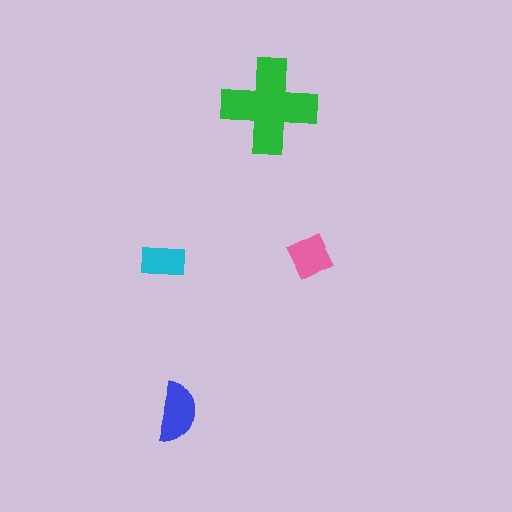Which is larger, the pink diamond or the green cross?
The green cross.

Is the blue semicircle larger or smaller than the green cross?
Smaller.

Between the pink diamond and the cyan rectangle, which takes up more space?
The pink diamond.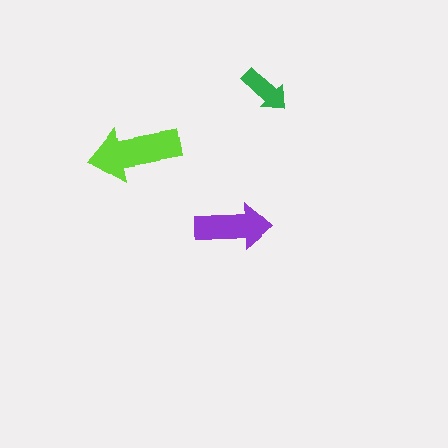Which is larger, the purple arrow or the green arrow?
The purple one.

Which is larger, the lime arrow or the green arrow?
The lime one.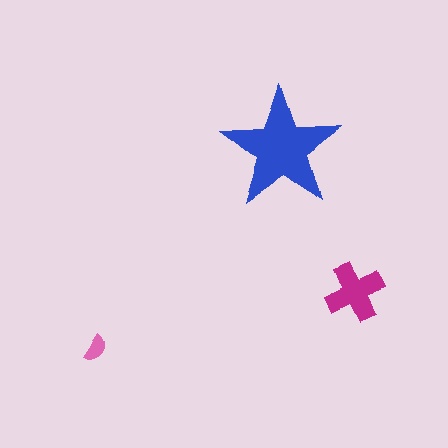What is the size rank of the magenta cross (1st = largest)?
2nd.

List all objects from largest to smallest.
The blue star, the magenta cross, the pink semicircle.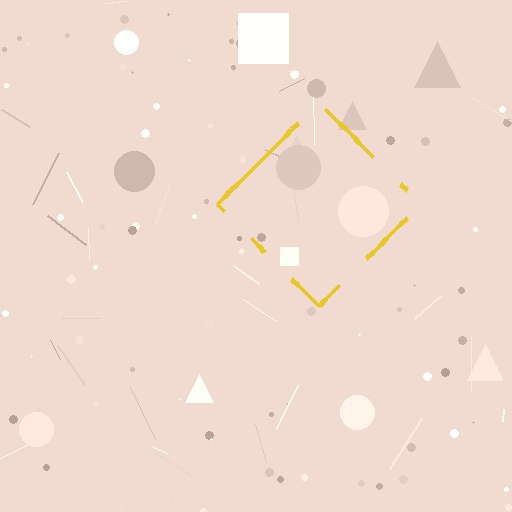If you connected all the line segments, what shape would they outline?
They would outline a diamond.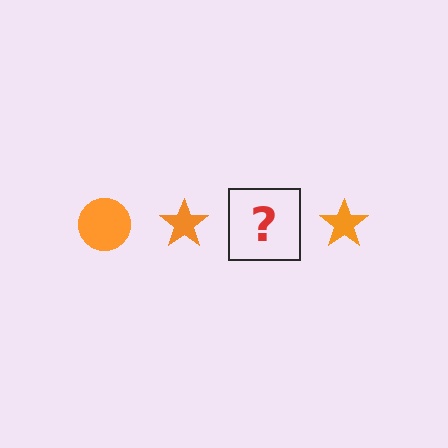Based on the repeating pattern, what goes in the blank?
The blank should be an orange circle.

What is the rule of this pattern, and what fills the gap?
The rule is that the pattern cycles through circle, star shapes in orange. The gap should be filled with an orange circle.